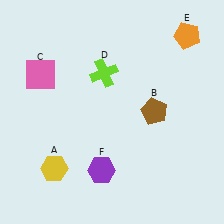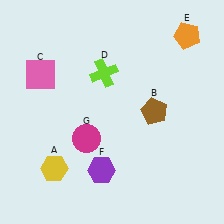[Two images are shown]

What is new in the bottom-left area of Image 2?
A magenta circle (G) was added in the bottom-left area of Image 2.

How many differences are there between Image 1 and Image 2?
There is 1 difference between the two images.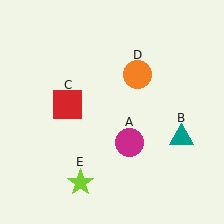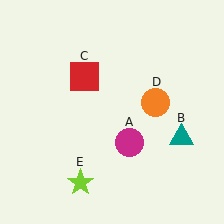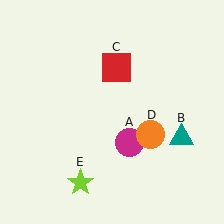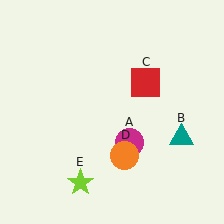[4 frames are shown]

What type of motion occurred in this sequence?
The red square (object C), orange circle (object D) rotated clockwise around the center of the scene.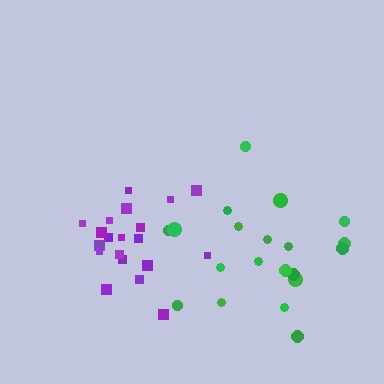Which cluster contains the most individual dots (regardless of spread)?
Green (21).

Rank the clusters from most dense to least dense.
purple, green.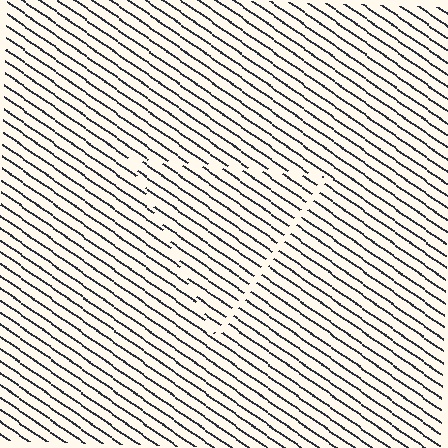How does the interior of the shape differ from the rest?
The interior of the shape contains the same grating, shifted by half a period — the contour is defined by the phase discontinuity where line-ends from the inner and outer gratings abut.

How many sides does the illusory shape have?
3 sides — the line-ends trace a triangle.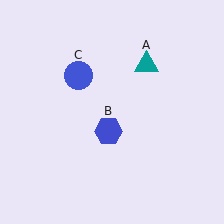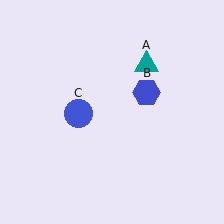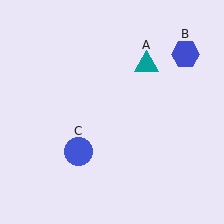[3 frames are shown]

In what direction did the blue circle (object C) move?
The blue circle (object C) moved down.